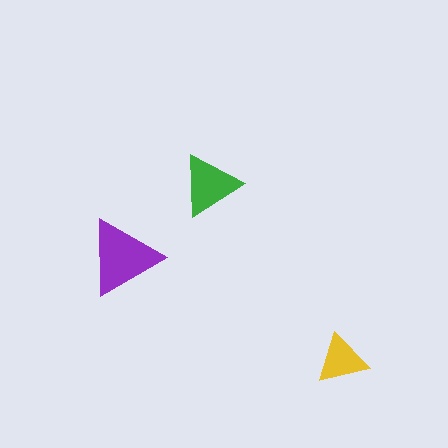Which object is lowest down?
The yellow triangle is bottommost.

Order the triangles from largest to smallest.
the purple one, the green one, the yellow one.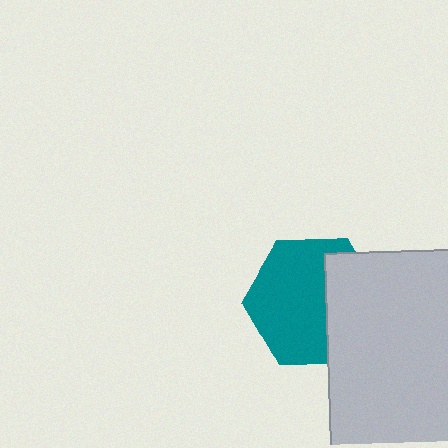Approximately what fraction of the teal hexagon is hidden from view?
Roughly 36% of the teal hexagon is hidden behind the light gray rectangle.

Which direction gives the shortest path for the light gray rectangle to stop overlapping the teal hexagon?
Moving right gives the shortest separation.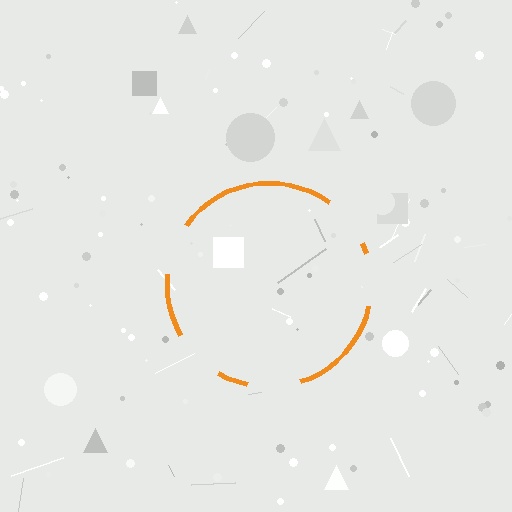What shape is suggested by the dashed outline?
The dashed outline suggests a circle.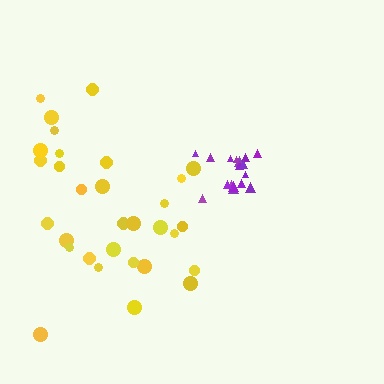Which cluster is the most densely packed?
Purple.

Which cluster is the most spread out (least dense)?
Yellow.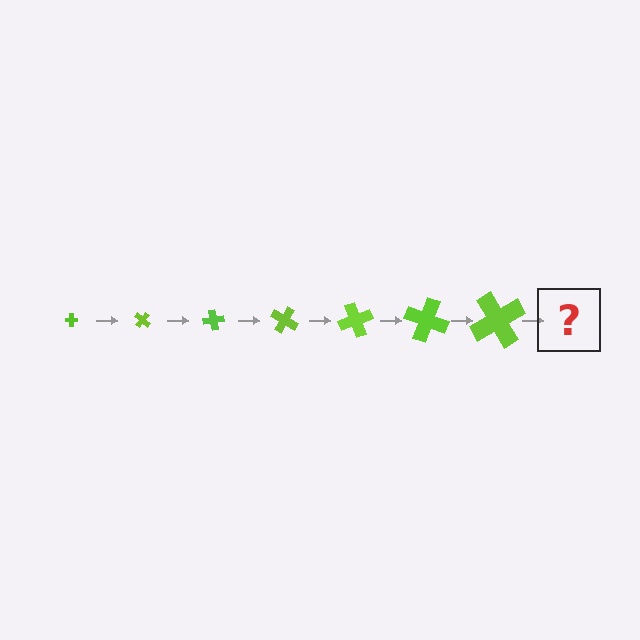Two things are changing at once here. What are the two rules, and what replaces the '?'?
The two rules are that the cross grows larger each step and it rotates 40 degrees each step. The '?' should be a cross, larger than the previous one and rotated 280 degrees from the start.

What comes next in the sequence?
The next element should be a cross, larger than the previous one and rotated 280 degrees from the start.